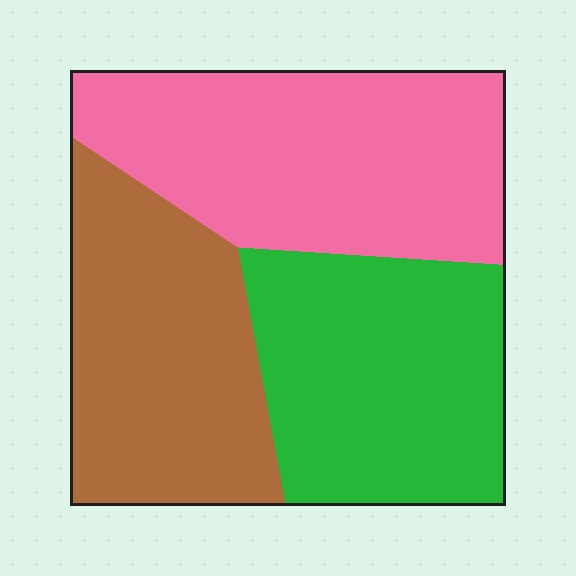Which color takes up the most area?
Pink, at roughly 35%.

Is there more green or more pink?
Pink.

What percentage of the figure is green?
Green covers 32% of the figure.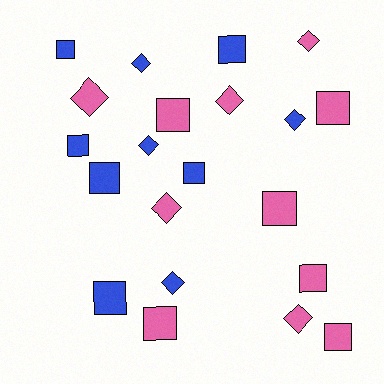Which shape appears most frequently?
Square, with 12 objects.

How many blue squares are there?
There are 6 blue squares.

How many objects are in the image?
There are 21 objects.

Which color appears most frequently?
Pink, with 11 objects.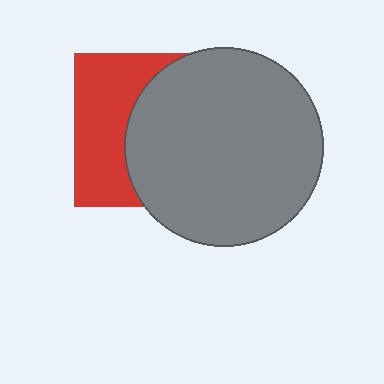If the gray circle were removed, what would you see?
You would see the complete red square.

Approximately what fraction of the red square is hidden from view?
Roughly 59% of the red square is hidden behind the gray circle.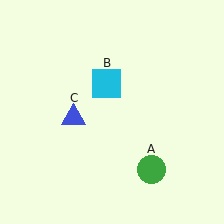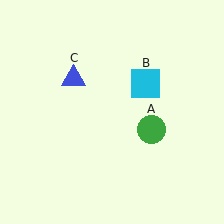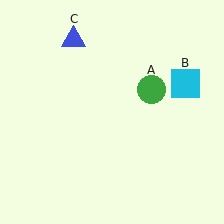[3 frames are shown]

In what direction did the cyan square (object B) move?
The cyan square (object B) moved right.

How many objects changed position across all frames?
3 objects changed position: green circle (object A), cyan square (object B), blue triangle (object C).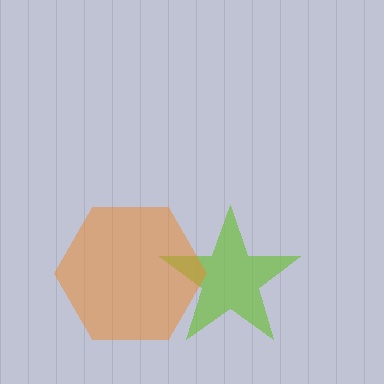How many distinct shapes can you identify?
There are 2 distinct shapes: a lime star, an orange hexagon.